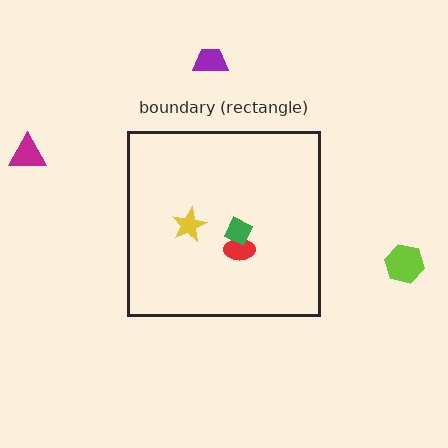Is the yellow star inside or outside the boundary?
Inside.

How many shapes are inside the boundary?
3 inside, 3 outside.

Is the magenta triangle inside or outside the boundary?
Outside.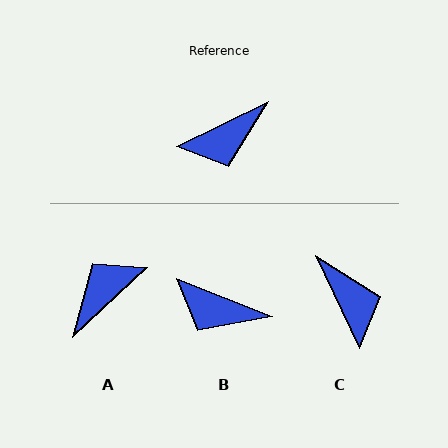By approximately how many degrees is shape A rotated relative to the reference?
Approximately 163 degrees clockwise.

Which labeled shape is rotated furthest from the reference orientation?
A, about 163 degrees away.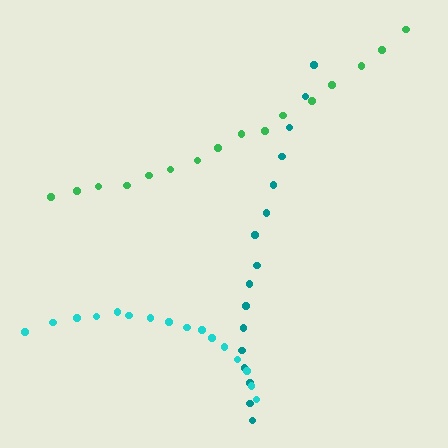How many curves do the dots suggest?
There are 3 distinct paths.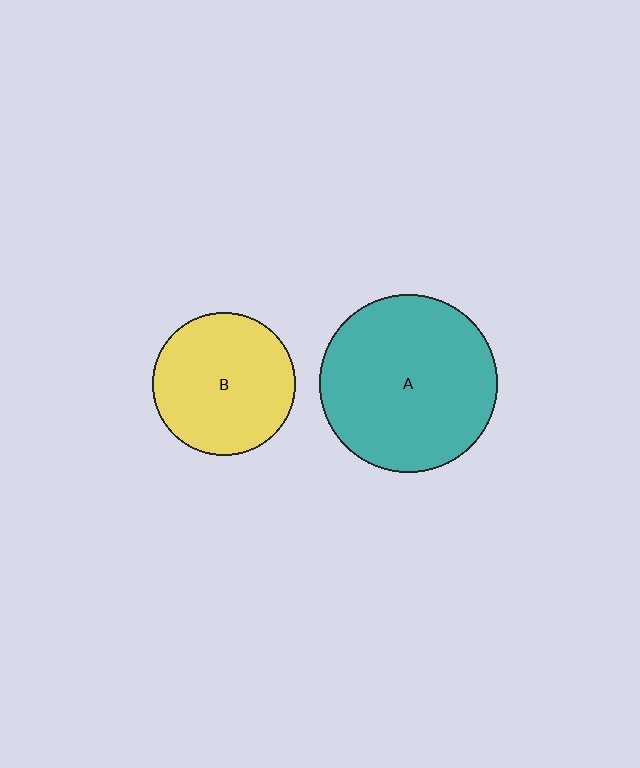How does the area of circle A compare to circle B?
Approximately 1.6 times.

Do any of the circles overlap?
No, none of the circles overlap.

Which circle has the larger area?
Circle A (teal).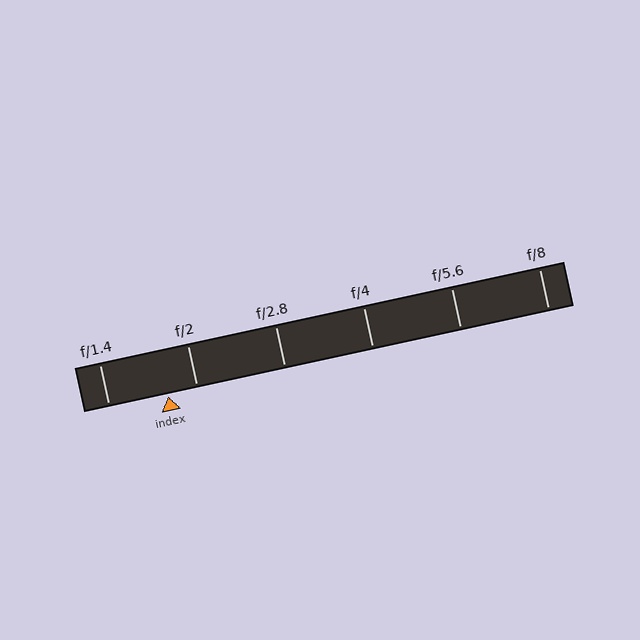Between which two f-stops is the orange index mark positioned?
The index mark is between f/1.4 and f/2.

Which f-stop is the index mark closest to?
The index mark is closest to f/2.